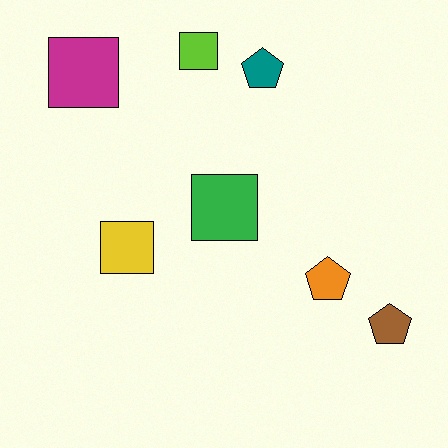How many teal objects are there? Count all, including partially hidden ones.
There is 1 teal object.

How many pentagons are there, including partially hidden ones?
There are 3 pentagons.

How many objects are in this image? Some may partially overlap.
There are 7 objects.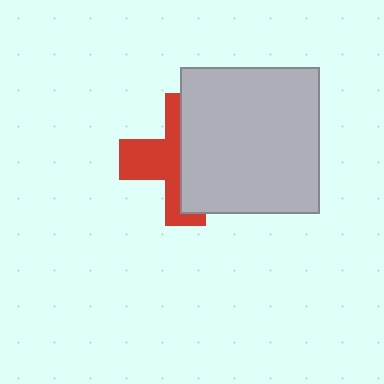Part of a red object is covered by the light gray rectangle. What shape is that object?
It is a cross.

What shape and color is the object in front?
The object in front is a light gray rectangle.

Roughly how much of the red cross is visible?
A small part of it is visible (roughly 45%).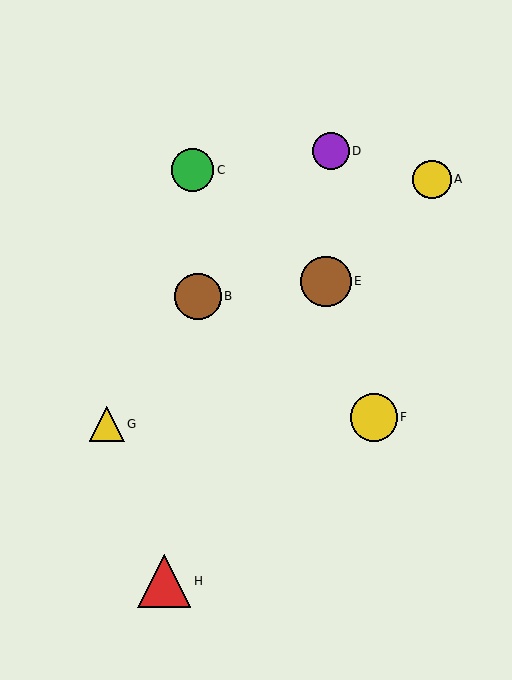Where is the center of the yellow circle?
The center of the yellow circle is at (374, 417).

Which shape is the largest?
The red triangle (labeled H) is the largest.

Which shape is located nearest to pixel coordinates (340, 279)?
The brown circle (labeled E) at (326, 281) is nearest to that location.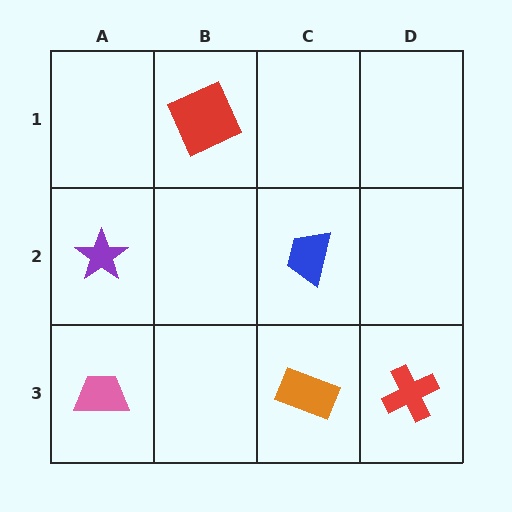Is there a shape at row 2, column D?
No, that cell is empty.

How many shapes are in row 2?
2 shapes.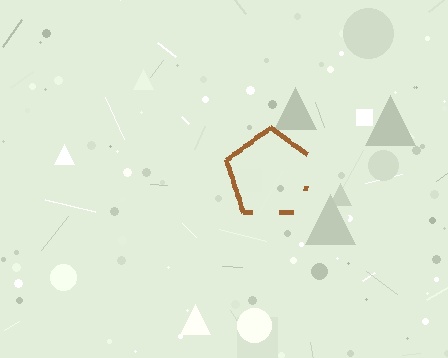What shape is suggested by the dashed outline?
The dashed outline suggests a pentagon.